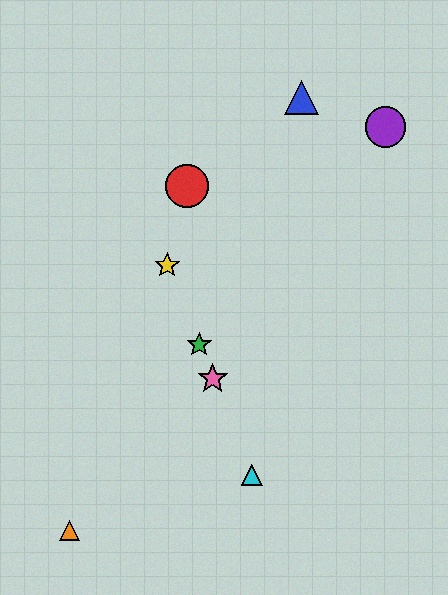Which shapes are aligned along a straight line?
The green star, the yellow star, the cyan triangle, the pink star are aligned along a straight line.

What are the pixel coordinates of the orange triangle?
The orange triangle is at (70, 530).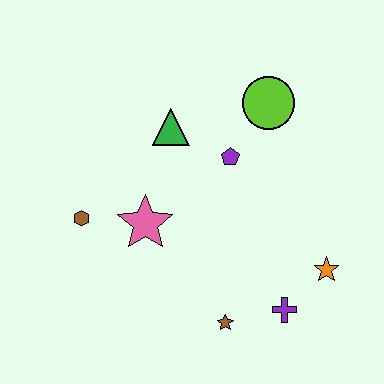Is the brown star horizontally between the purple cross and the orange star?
No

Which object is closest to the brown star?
The purple cross is closest to the brown star.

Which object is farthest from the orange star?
The brown hexagon is farthest from the orange star.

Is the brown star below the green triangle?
Yes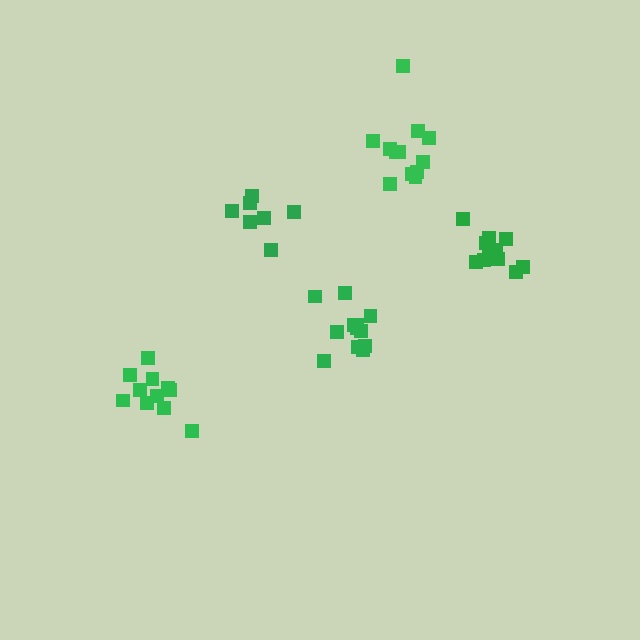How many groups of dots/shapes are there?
There are 5 groups.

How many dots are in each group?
Group 1: 11 dots, Group 2: 12 dots, Group 3: 12 dots, Group 4: 11 dots, Group 5: 7 dots (53 total).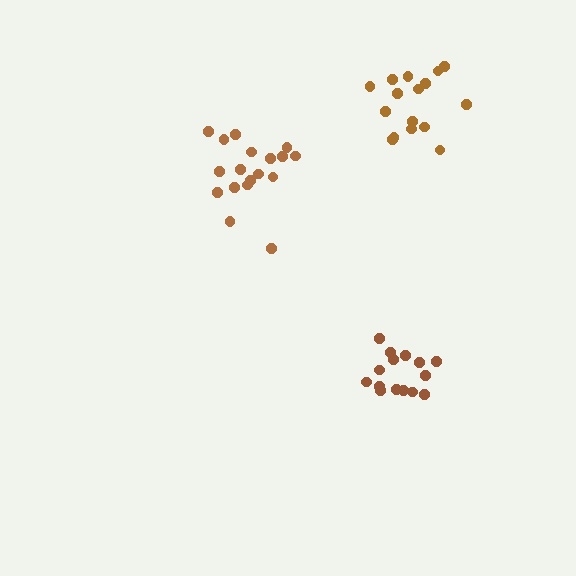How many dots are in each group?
Group 1: 15 dots, Group 2: 18 dots, Group 3: 16 dots (49 total).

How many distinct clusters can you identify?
There are 3 distinct clusters.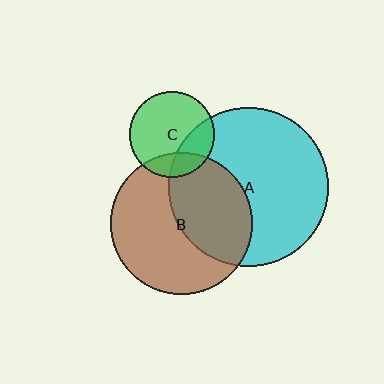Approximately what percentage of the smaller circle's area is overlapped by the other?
Approximately 25%.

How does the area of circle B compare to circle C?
Approximately 2.7 times.